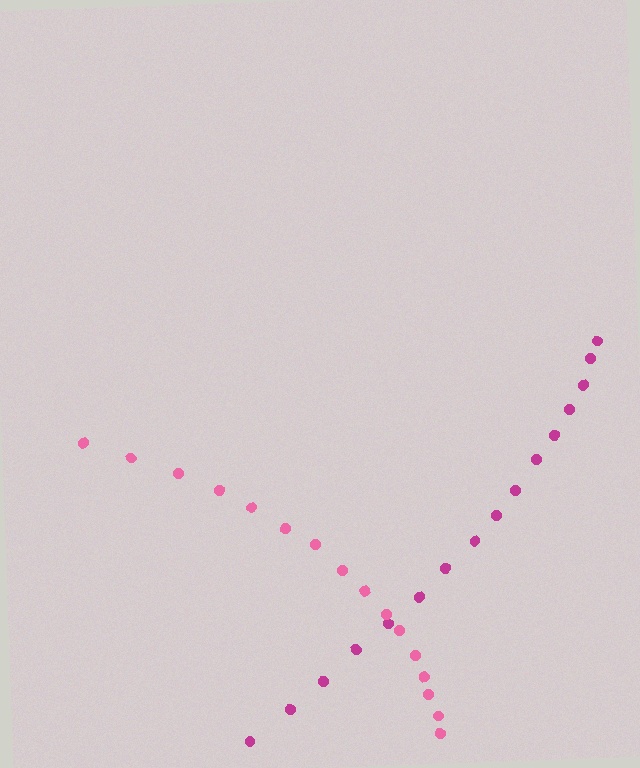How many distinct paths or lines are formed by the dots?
There are 2 distinct paths.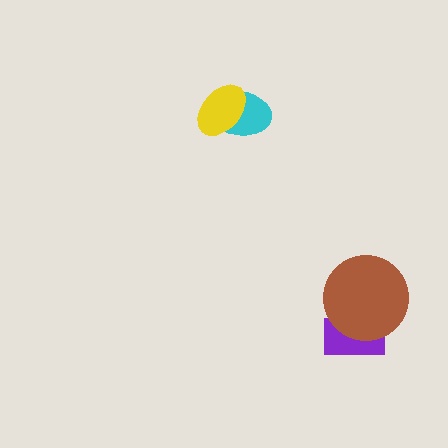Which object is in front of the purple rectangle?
The brown circle is in front of the purple rectangle.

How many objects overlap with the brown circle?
1 object overlaps with the brown circle.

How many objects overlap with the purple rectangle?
1 object overlaps with the purple rectangle.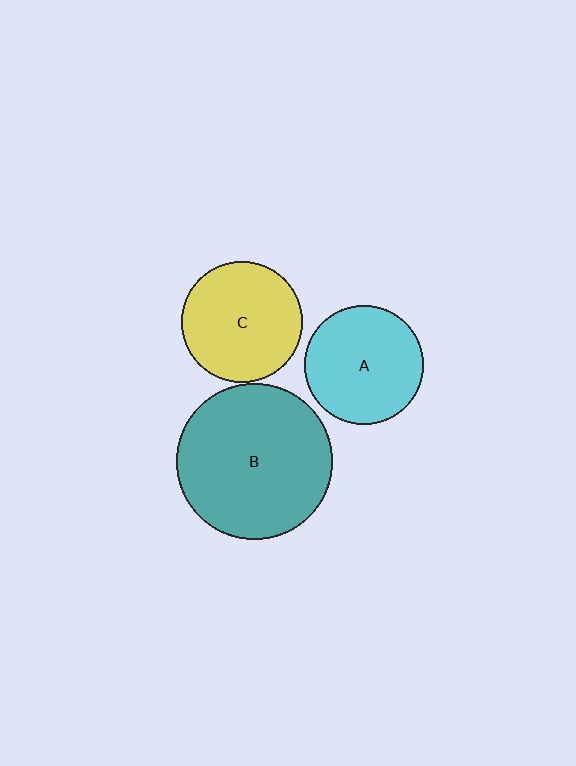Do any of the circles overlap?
No, none of the circles overlap.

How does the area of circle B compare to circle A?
Approximately 1.7 times.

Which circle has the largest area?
Circle B (teal).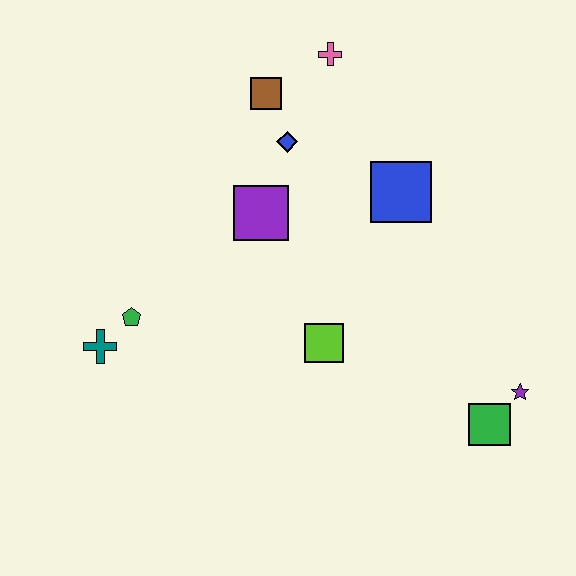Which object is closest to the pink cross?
The brown square is closest to the pink cross.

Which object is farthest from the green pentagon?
The purple star is farthest from the green pentagon.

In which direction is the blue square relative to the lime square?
The blue square is above the lime square.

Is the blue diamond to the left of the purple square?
No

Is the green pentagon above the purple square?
No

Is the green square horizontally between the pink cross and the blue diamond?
No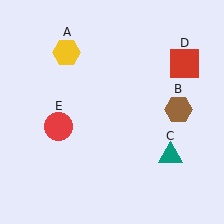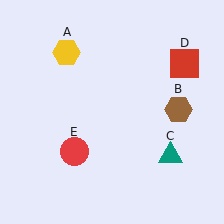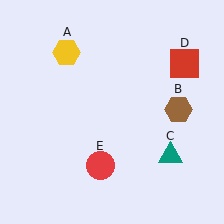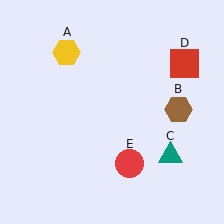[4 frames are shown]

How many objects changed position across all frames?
1 object changed position: red circle (object E).